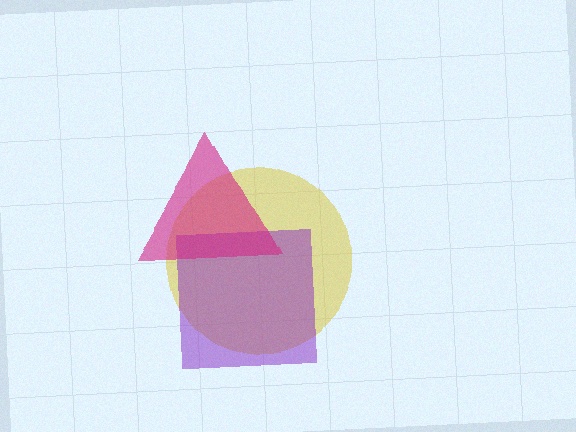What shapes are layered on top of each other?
The layered shapes are: a yellow circle, a purple square, a magenta triangle.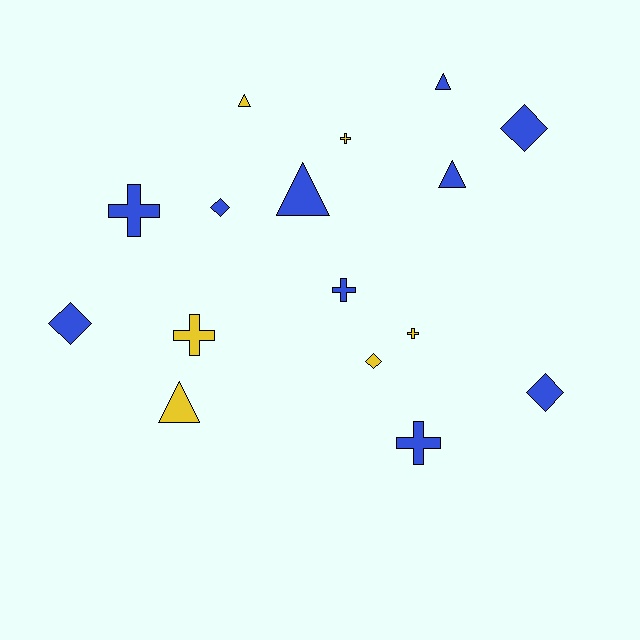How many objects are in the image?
There are 16 objects.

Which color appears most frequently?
Blue, with 10 objects.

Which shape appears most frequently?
Cross, with 6 objects.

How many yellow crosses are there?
There are 3 yellow crosses.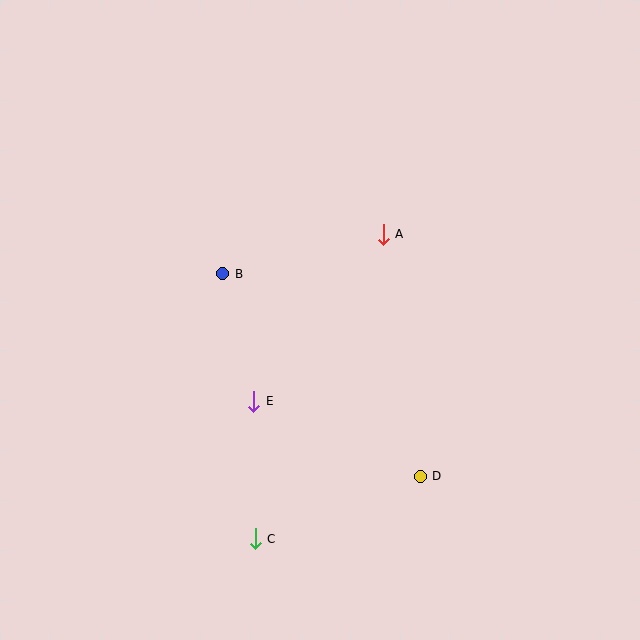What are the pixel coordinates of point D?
Point D is at (420, 476).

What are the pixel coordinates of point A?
Point A is at (383, 234).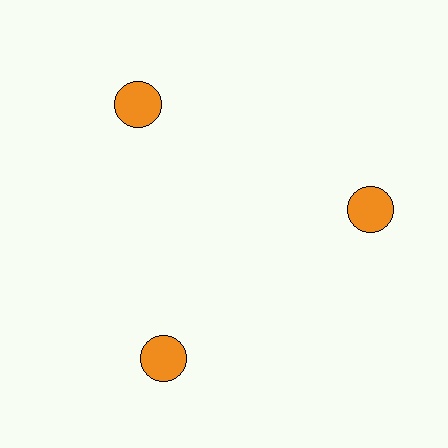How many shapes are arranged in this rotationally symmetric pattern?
There are 3 shapes, arranged in 3 groups of 1.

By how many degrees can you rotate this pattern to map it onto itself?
The pattern maps onto itself every 120 degrees of rotation.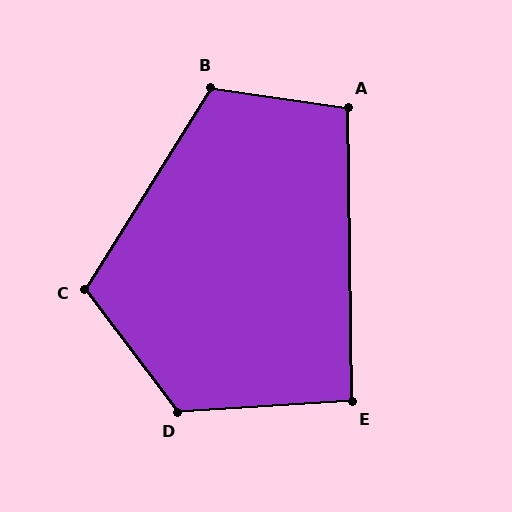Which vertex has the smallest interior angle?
E, at approximately 93 degrees.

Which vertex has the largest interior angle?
D, at approximately 124 degrees.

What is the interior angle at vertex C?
Approximately 111 degrees (obtuse).